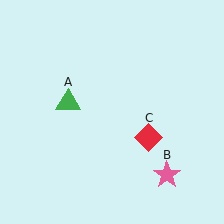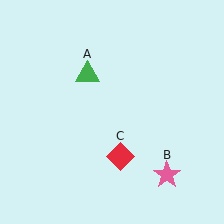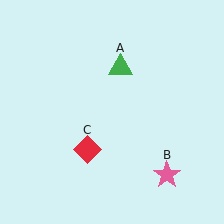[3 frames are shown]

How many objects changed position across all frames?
2 objects changed position: green triangle (object A), red diamond (object C).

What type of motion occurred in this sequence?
The green triangle (object A), red diamond (object C) rotated clockwise around the center of the scene.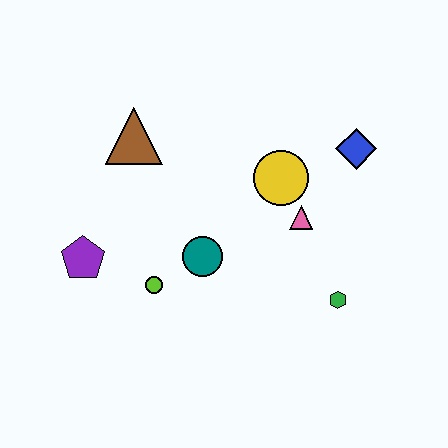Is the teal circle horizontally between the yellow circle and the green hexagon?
No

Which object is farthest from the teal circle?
The blue diamond is farthest from the teal circle.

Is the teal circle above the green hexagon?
Yes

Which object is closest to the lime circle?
The teal circle is closest to the lime circle.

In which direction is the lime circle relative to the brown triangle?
The lime circle is below the brown triangle.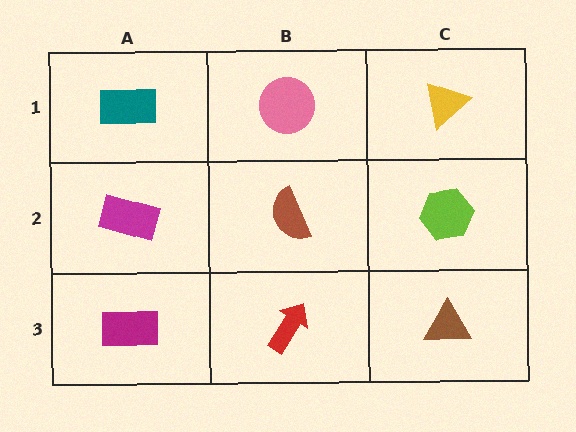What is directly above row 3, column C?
A lime hexagon.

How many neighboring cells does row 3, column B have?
3.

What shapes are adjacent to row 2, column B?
A pink circle (row 1, column B), a red arrow (row 3, column B), a magenta rectangle (row 2, column A), a lime hexagon (row 2, column C).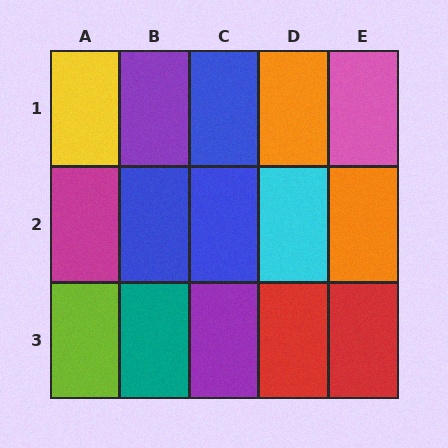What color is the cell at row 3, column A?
Lime.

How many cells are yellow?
1 cell is yellow.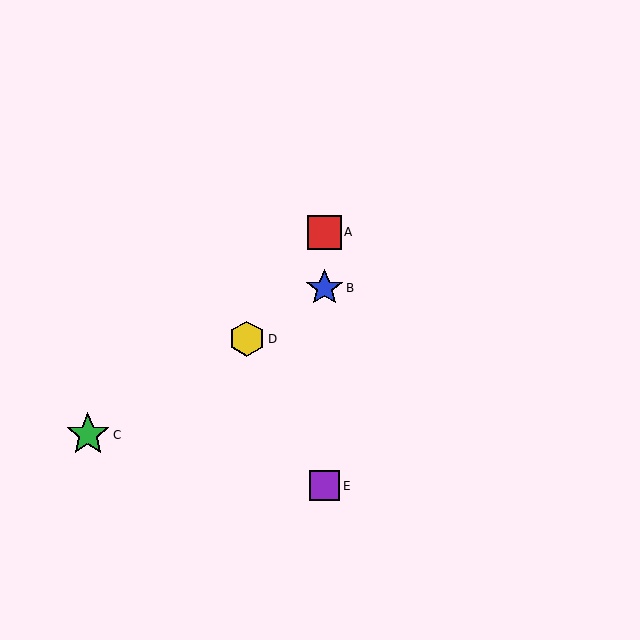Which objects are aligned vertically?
Objects A, B, E are aligned vertically.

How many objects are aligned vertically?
3 objects (A, B, E) are aligned vertically.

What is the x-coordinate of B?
Object B is at x≈324.